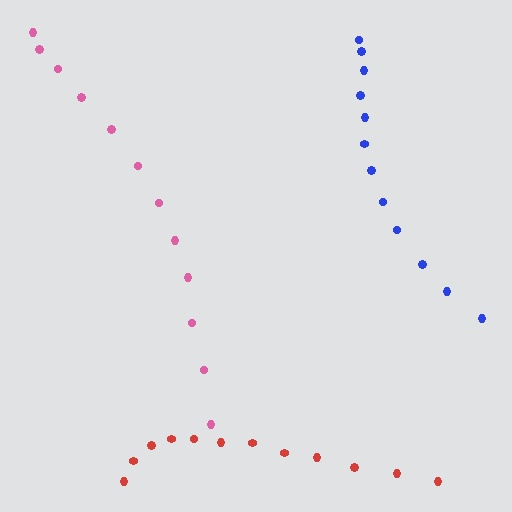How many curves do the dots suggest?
There are 3 distinct paths.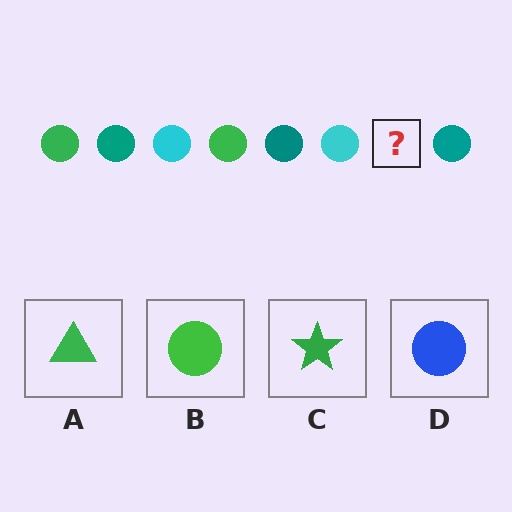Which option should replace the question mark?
Option B.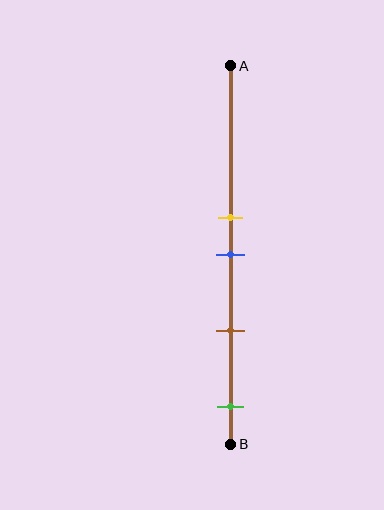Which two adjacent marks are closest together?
The yellow and blue marks are the closest adjacent pair.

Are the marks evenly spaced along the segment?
No, the marks are not evenly spaced.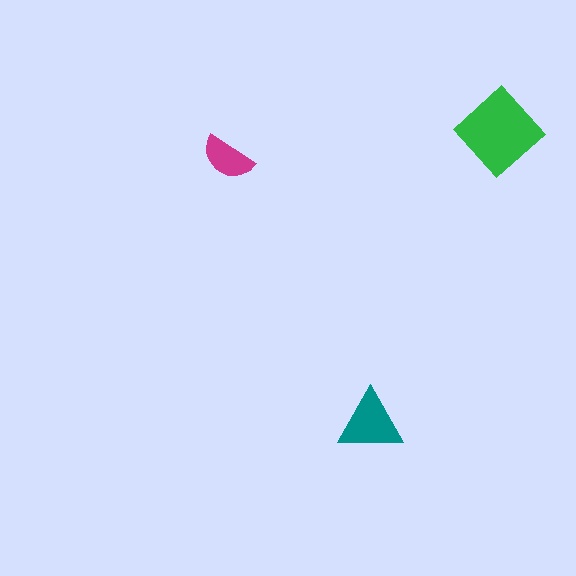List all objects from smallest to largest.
The magenta semicircle, the teal triangle, the green diamond.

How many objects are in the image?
There are 3 objects in the image.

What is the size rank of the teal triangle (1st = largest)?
2nd.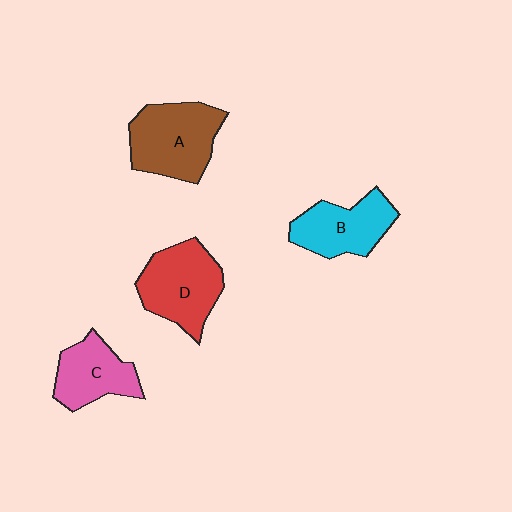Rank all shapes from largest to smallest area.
From largest to smallest: A (brown), D (red), B (cyan), C (pink).